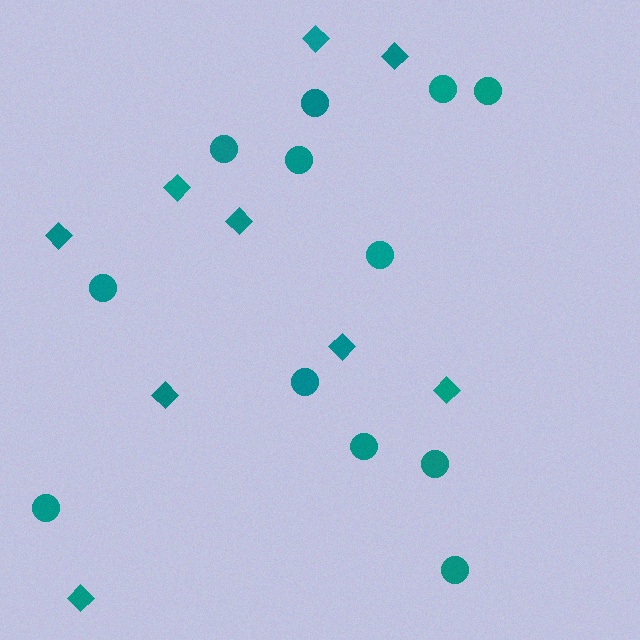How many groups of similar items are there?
There are 2 groups: one group of circles (12) and one group of diamonds (9).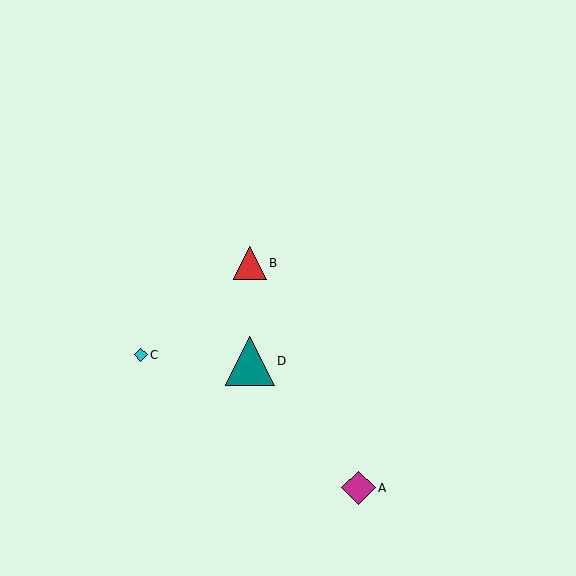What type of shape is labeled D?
Shape D is a teal triangle.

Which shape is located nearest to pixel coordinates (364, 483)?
The magenta diamond (labeled A) at (358, 488) is nearest to that location.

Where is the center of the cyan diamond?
The center of the cyan diamond is at (141, 355).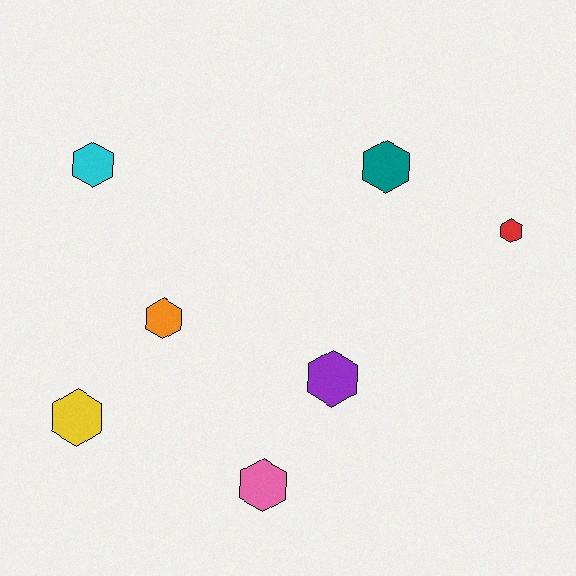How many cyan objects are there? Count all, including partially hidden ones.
There is 1 cyan object.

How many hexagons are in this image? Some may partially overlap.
There are 7 hexagons.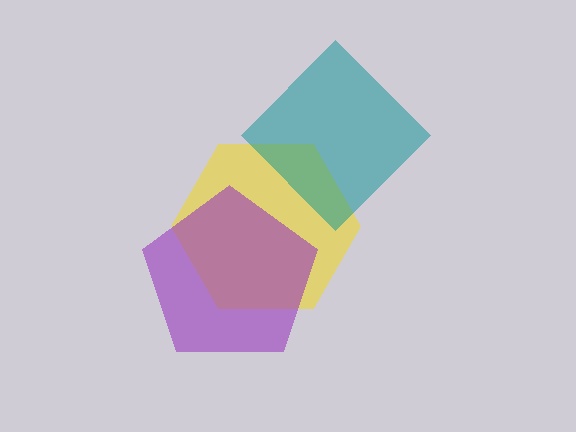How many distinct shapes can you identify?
There are 3 distinct shapes: a yellow hexagon, a teal diamond, a purple pentagon.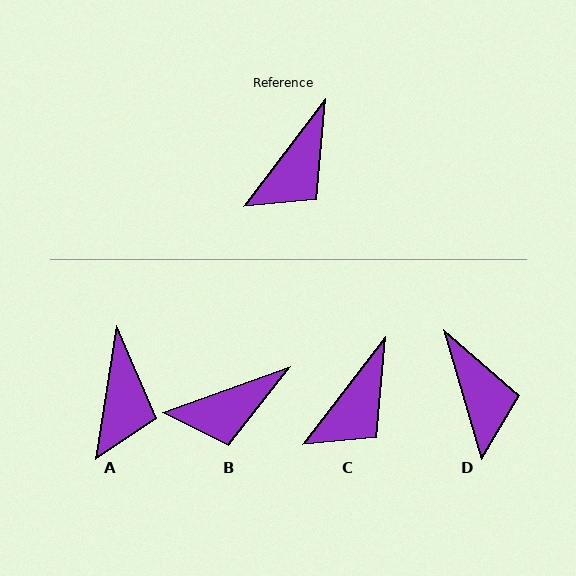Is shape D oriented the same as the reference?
No, it is off by about 54 degrees.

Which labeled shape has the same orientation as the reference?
C.